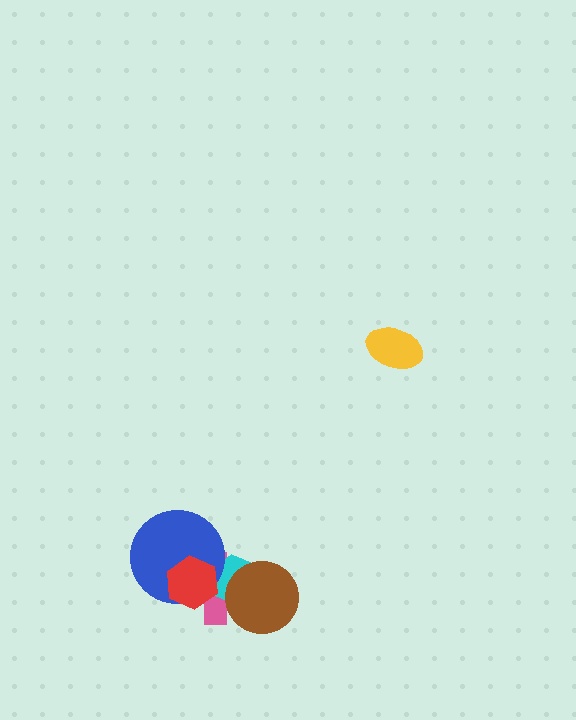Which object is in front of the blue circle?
The red hexagon is in front of the blue circle.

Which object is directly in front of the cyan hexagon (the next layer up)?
The blue circle is directly in front of the cyan hexagon.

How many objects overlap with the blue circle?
3 objects overlap with the blue circle.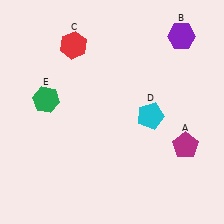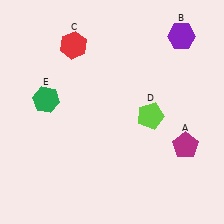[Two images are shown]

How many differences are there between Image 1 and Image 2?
There is 1 difference between the two images.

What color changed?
The pentagon (D) changed from cyan in Image 1 to lime in Image 2.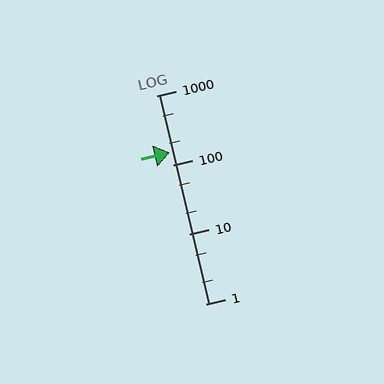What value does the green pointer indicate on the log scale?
The pointer indicates approximately 150.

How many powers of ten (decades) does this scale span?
The scale spans 3 decades, from 1 to 1000.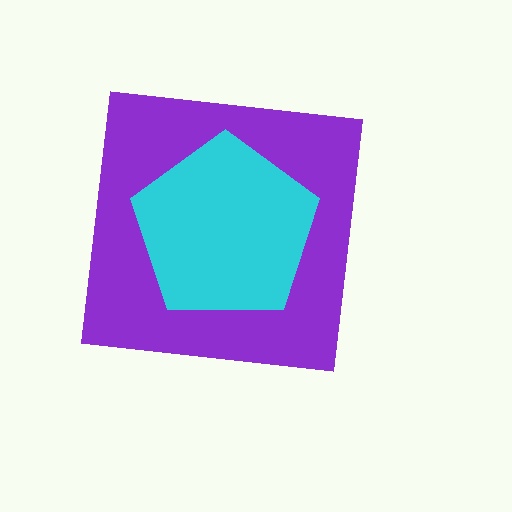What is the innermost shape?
The cyan pentagon.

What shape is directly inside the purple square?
The cyan pentagon.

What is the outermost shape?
The purple square.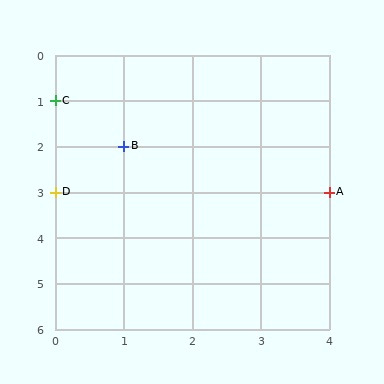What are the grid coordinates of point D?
Point D is at grid coordinates (0, 3).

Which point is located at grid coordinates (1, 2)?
Point B is at (1, 2).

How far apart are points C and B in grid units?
Points C and B are 1 column and 1 row apart (about 1.4 grid units diagonally).